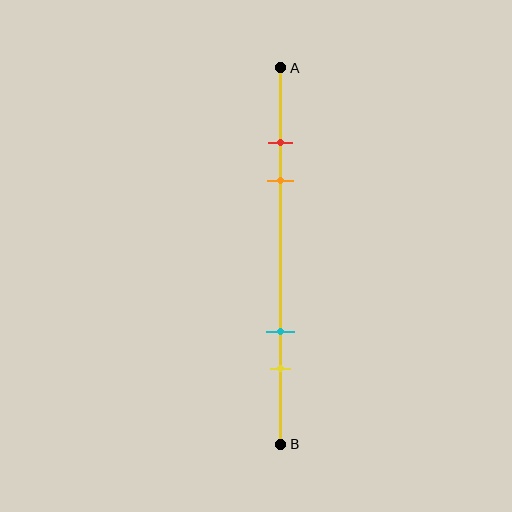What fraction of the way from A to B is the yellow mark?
The yellow mark is approximately 80% (0.8) of the way from A to B.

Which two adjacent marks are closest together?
The red and orange marks are the closest adjacent pair.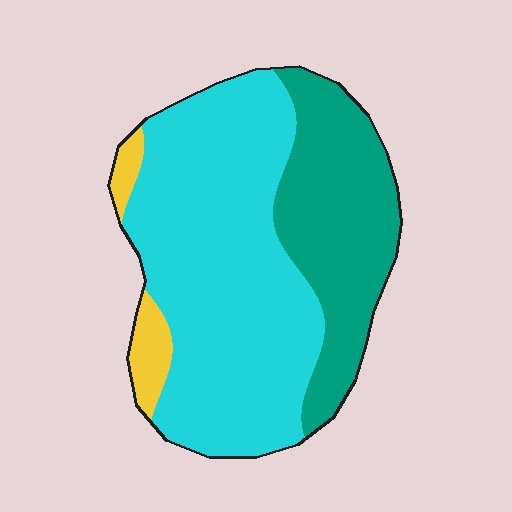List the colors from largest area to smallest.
From largest to smallest: cyan, teal, yellow.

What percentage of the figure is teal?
Teal takes up about one third (1/3) of the figure.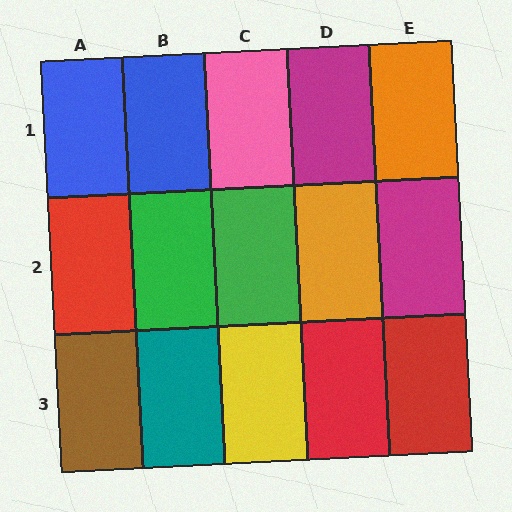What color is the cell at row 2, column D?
Orange.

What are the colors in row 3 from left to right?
Brown, teal, yellow, red, red.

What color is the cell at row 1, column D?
Magenta.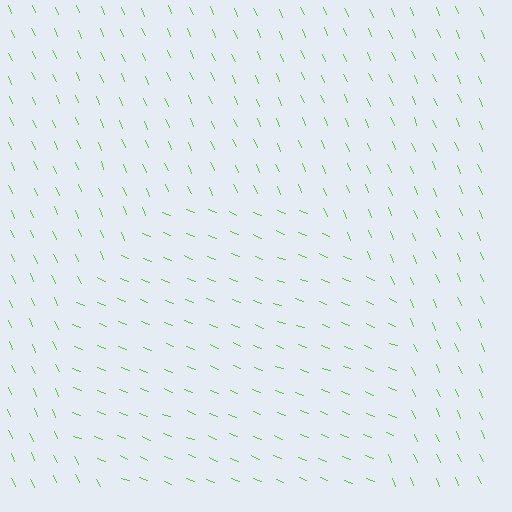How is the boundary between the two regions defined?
The boundary is defined purely by a change in line orientation (approximately 45 degrees difference). All lines are the same color and thickness.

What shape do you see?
I see a circle.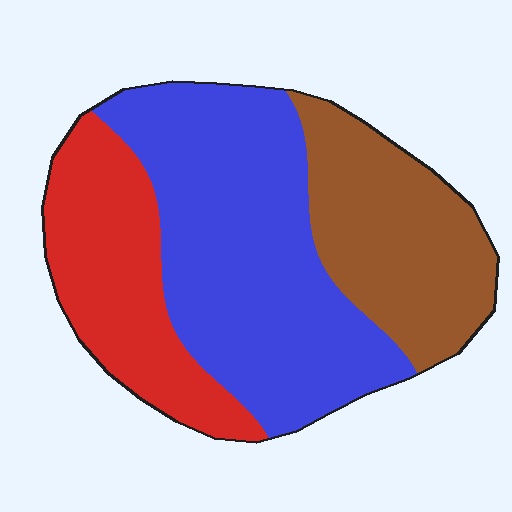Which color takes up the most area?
Blue, at roughly 50%.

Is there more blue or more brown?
Blue.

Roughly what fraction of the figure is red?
Red takes up about one quarter (1/4) of the figure.